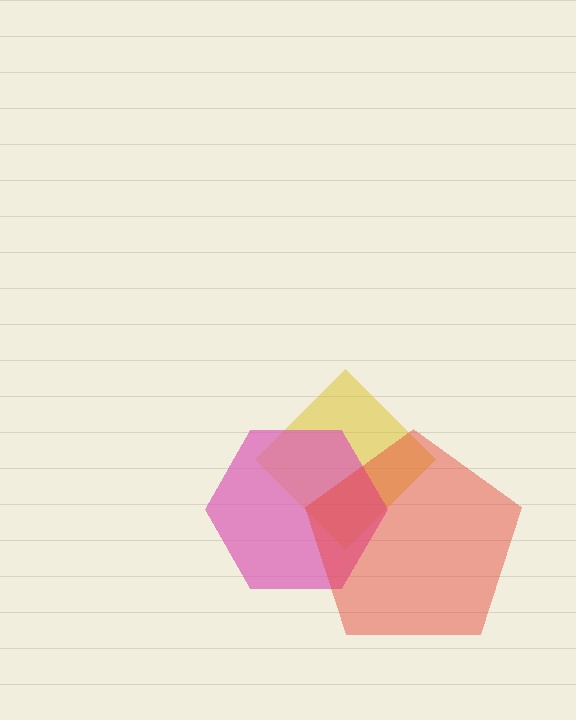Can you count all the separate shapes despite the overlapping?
Yes, there are 3 separate shapes.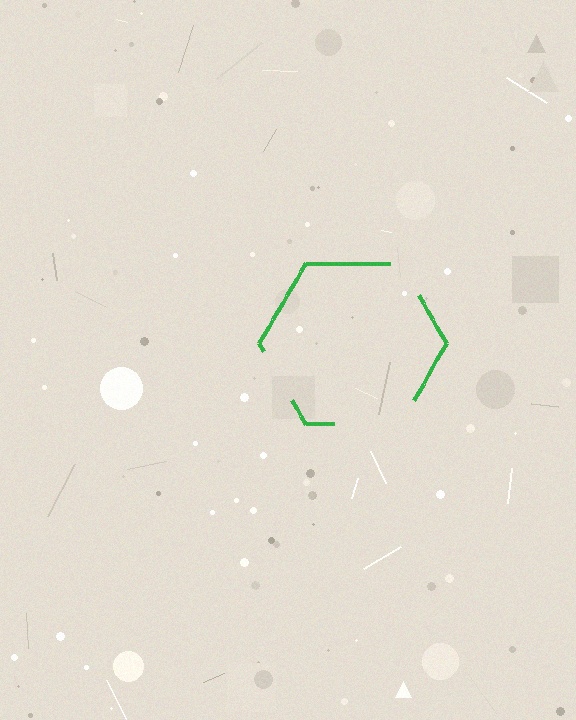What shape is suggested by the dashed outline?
The dashed outline suggests a hexagon.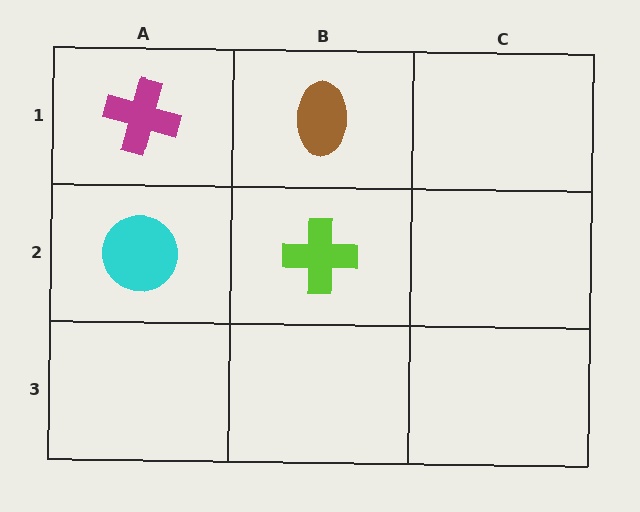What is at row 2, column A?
A cyan circle.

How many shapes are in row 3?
0 shapes.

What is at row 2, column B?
A lime cross.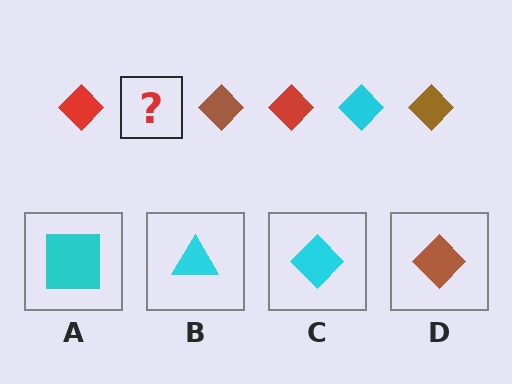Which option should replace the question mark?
Option C.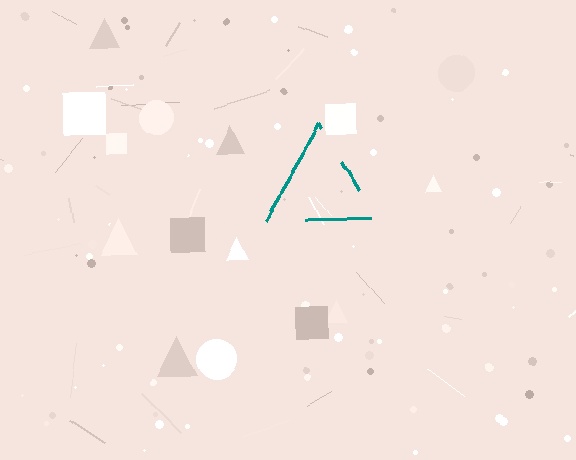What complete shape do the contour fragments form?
The contour fragments form a triangle.